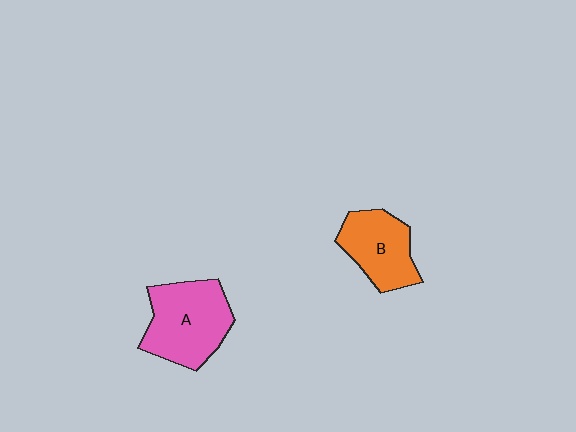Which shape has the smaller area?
Shape B (orange).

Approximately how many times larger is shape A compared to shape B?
Approximately 1.3 times.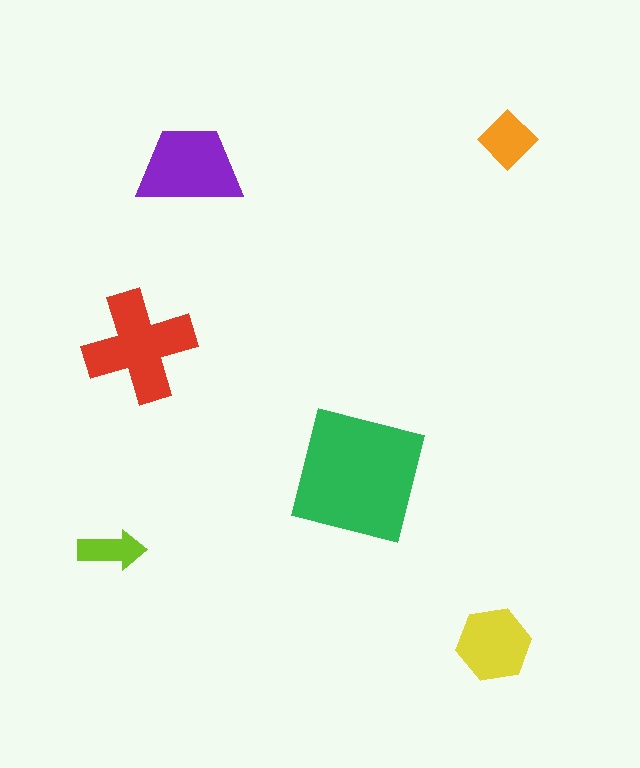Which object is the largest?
The green square.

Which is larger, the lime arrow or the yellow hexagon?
The yellow hexagon.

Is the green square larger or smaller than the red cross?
Larger.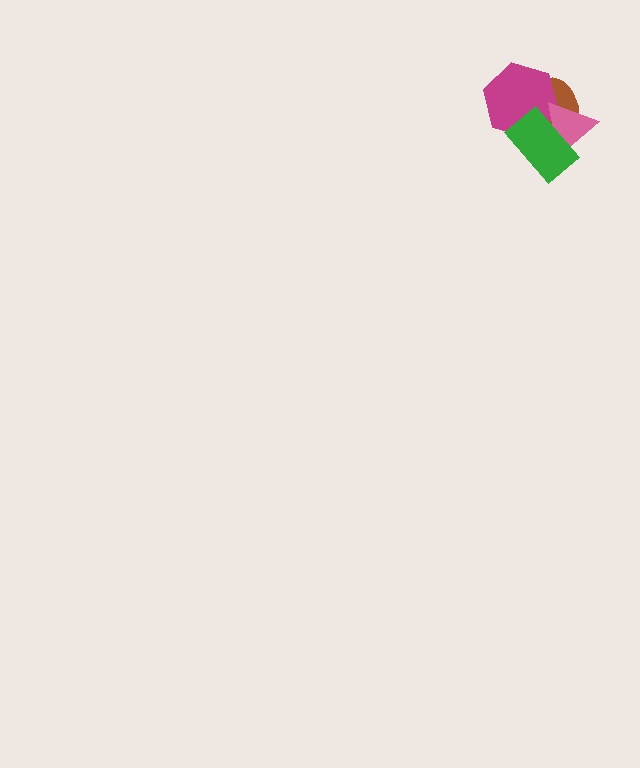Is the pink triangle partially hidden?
Yes, it is partially covered by another shape.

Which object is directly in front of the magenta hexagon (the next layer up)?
The pink triangle is directly in front of the magenta hexagon.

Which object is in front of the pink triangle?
The green rectangle is in front of the pink triangle.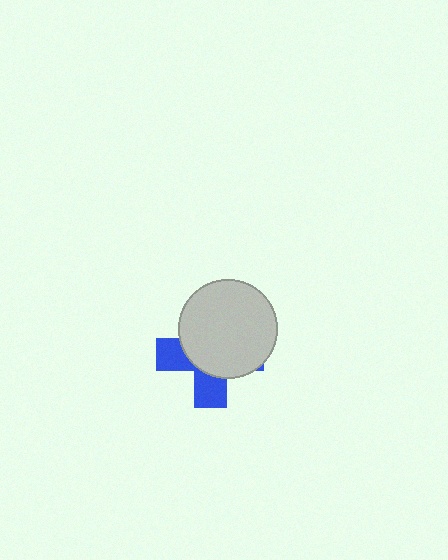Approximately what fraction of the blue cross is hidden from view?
Roughly 65% of the blue cross is hidden behind the light gray circle.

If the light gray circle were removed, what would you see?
You would see the complete blue cross.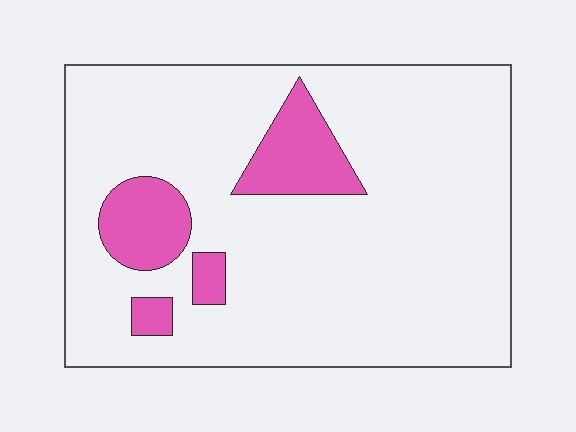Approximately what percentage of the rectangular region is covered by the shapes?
Approximately 15%.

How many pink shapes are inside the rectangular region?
4.